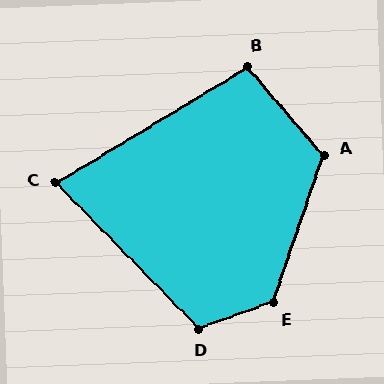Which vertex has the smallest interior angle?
C, at approximately 77 degrees.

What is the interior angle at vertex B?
Approximately 100 degrees (obtuse).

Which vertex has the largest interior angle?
E, at approximately 129 degrees.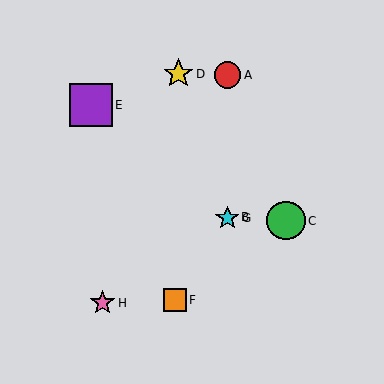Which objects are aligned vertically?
Objects A, B, G are aligned vertically.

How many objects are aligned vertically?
3 objects (A, B, G) are aligned vertically.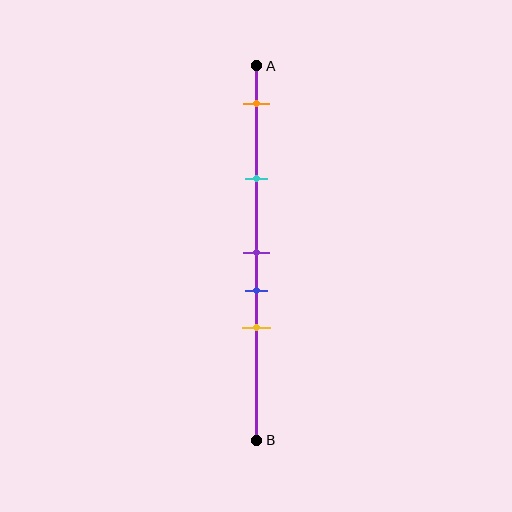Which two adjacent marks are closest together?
The purple and blue marks are the closest adjacent pair.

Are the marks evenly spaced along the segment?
No, the marks are not evenly spaced.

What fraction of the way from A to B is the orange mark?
The orange mark is approximately 10% (0.1) of the way from A to B.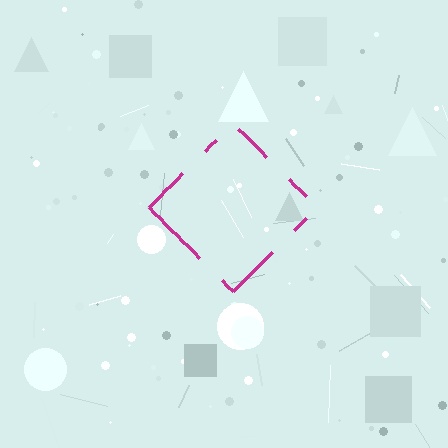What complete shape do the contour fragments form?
The contour fragments form a diamond.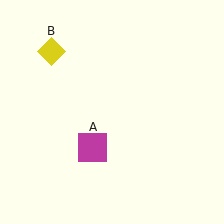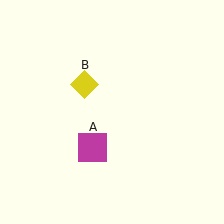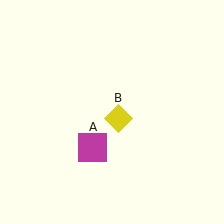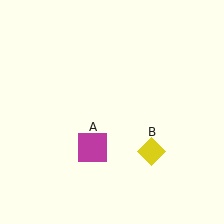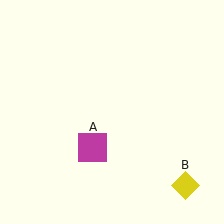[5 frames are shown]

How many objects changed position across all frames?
1 object changed position: yellow diamond (object B).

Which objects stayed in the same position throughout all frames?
Magenta square (object A) remained stationary.